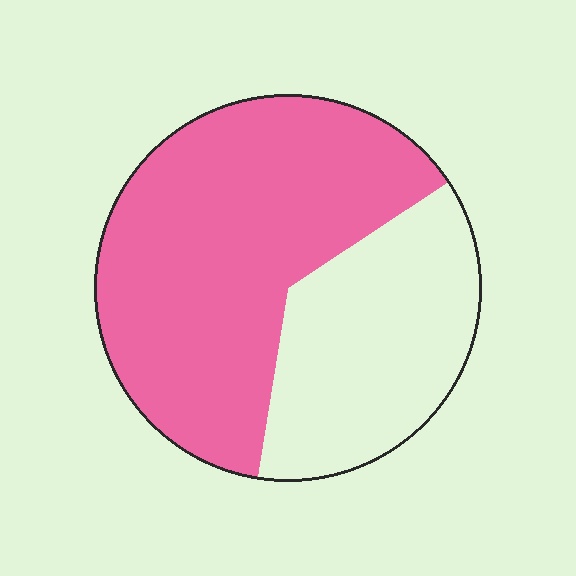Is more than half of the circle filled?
Yes.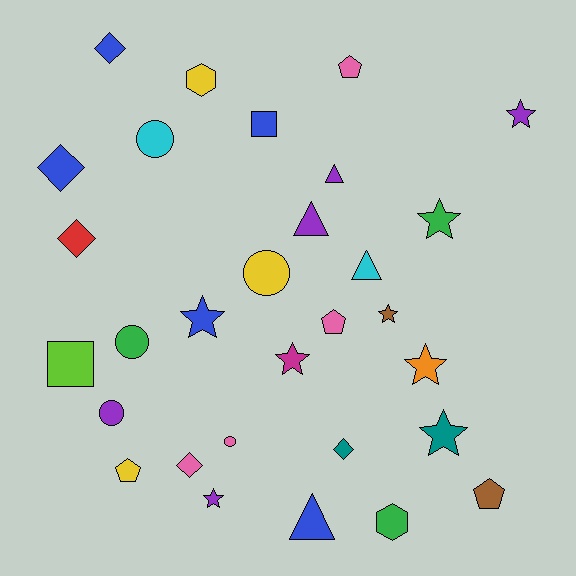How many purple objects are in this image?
There are 5 purple objects.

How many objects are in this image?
There are 30 objects.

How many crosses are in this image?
There are no crosses.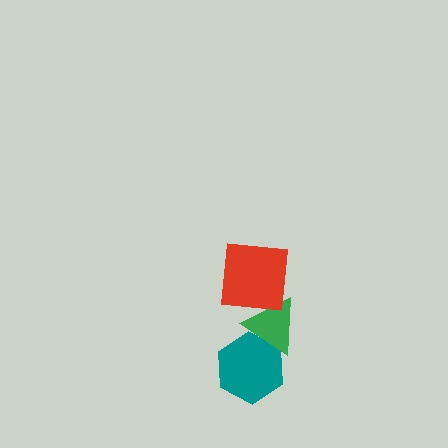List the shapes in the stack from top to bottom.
From top to bottom: the red square, the green triangle, the teal hexagon.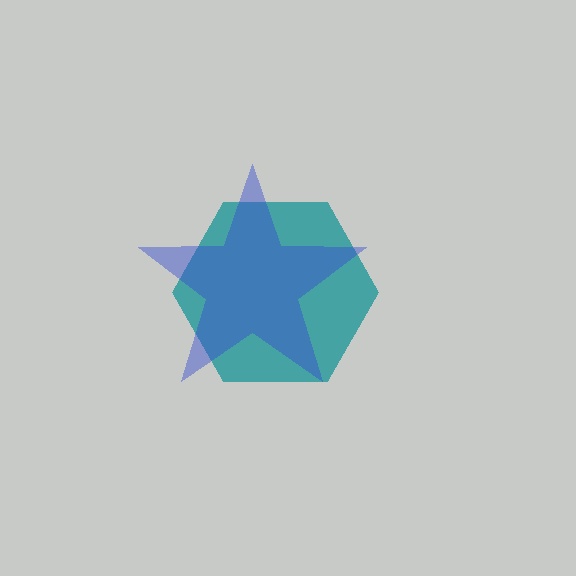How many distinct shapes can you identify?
There are 2 distinct shapes: a teal hexagon, a blue star.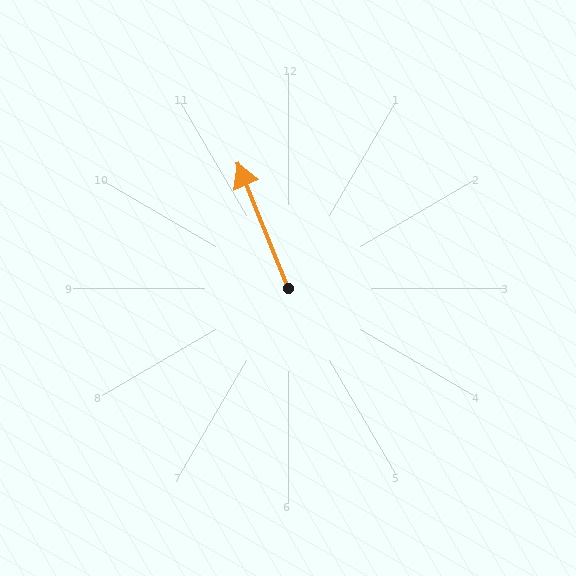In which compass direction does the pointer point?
North.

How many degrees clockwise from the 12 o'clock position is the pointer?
Approximately 338 degrees.